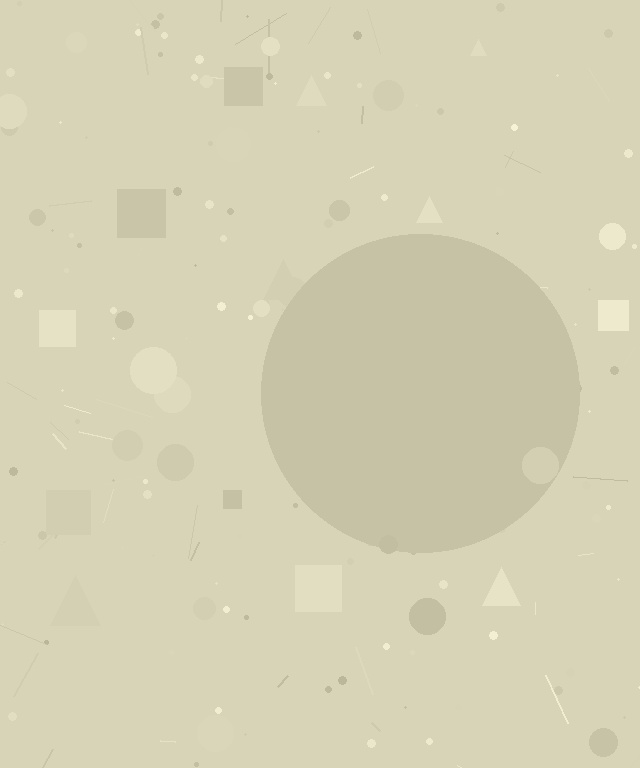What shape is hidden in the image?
A circle is hidden in the image.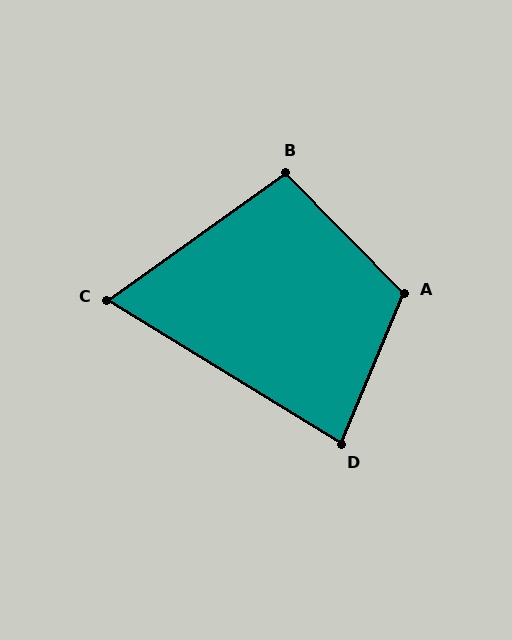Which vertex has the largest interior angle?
A, at approximately 113 degrees.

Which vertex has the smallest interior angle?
C, at approximately 67 degrees.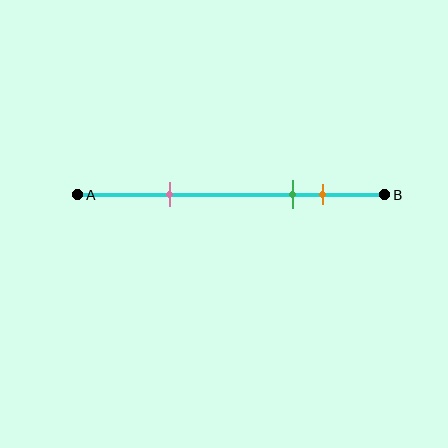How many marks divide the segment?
There are 3 marks dividing the segment.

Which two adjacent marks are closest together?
The green and orange marks are the closest adjacent pair.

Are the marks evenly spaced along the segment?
No, the marks are not evenly spaced.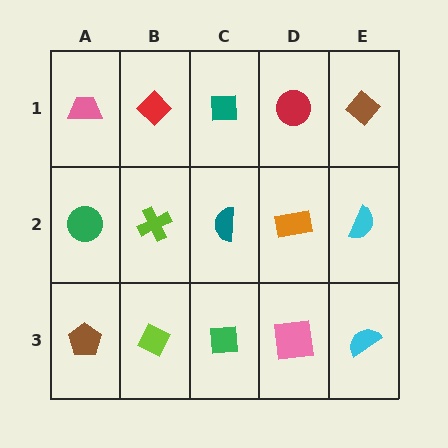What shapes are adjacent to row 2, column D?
A red circle (row 1, column D), a pink square (row 3, column D), a teal semicircle (row 2, column C), a cyan semicircle (row 2, column E).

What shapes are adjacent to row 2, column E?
A brown diamond (row 1, column E), a cyan semicircle (row 3, column E), an orange rectangle (row 2, column D).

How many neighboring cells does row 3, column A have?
2.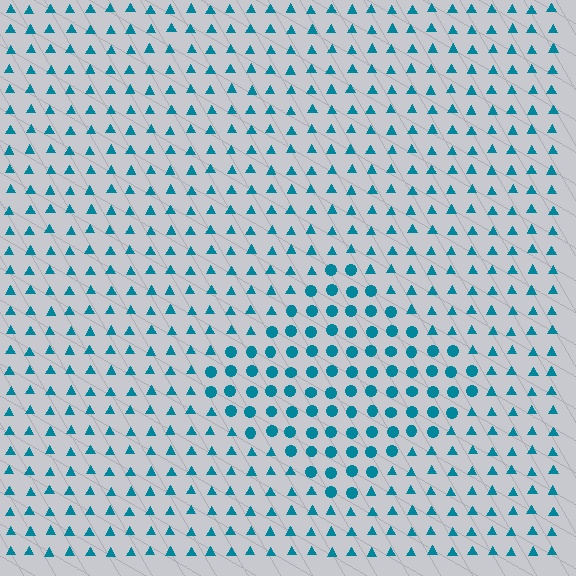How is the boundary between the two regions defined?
The boundary is defined by a change in element shape: circles inside vs. triangles outside. All elements share the same color and spacing.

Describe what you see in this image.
The image is filled with small teal elements arranged in a uniform grid. A diamond-shaped region contains circles, while the surrounding area contains triangles. The boundary is defined purely by the change in element shape.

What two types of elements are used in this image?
The image uses circles inside the diamond region and triangles outside it.